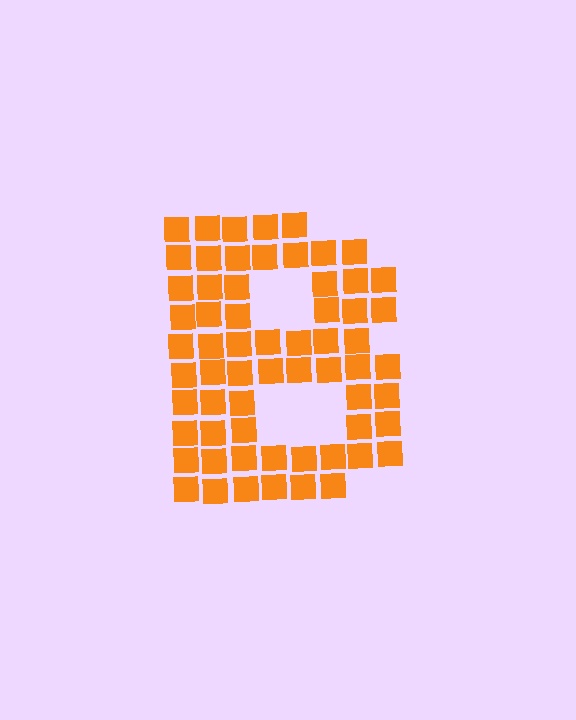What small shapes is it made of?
It is made of small squares.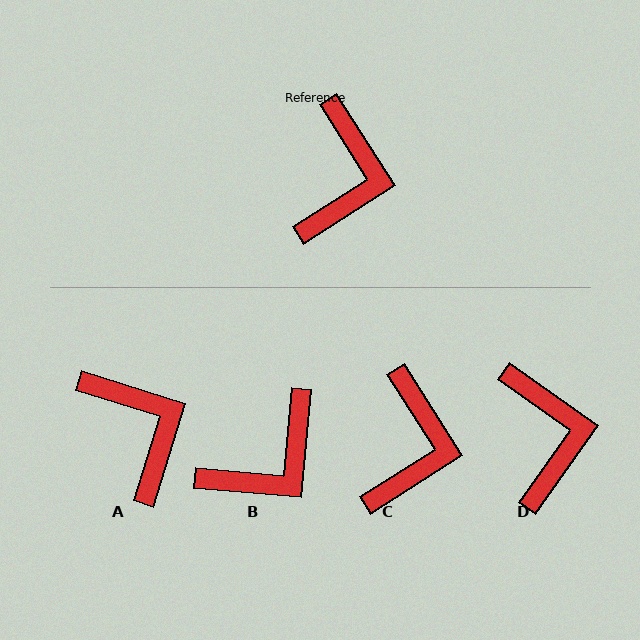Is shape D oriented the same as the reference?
No, it is off by about 23 degrees.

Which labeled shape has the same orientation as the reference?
C.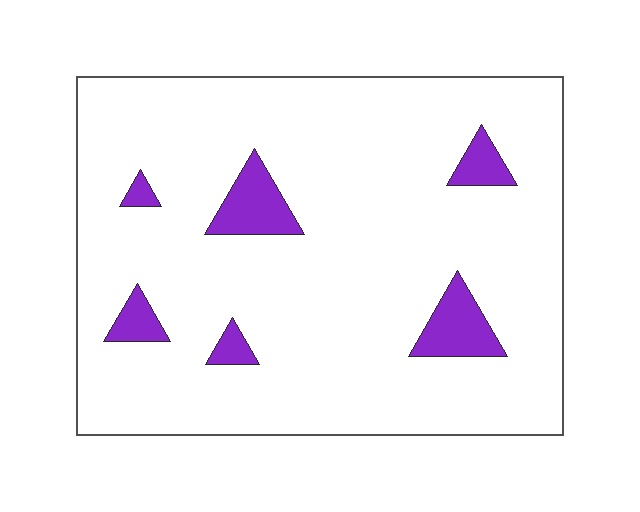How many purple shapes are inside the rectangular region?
6.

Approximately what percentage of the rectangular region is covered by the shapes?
Approximately 10%.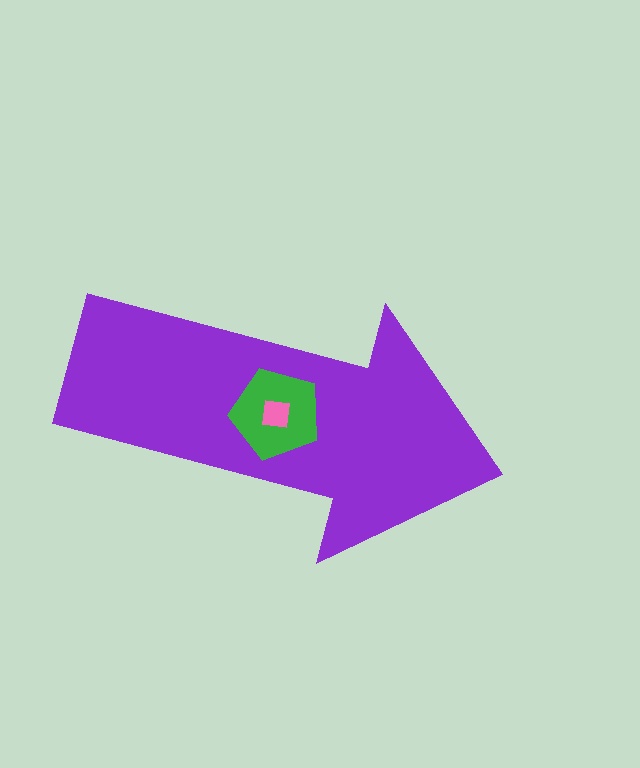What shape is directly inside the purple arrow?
The green pentagon.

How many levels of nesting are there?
3.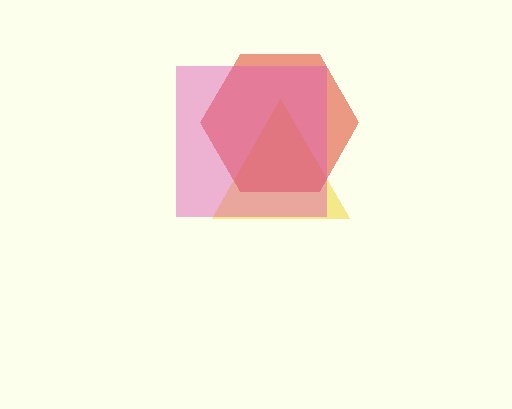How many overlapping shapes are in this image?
There are 3 overlapping shapes in the image.